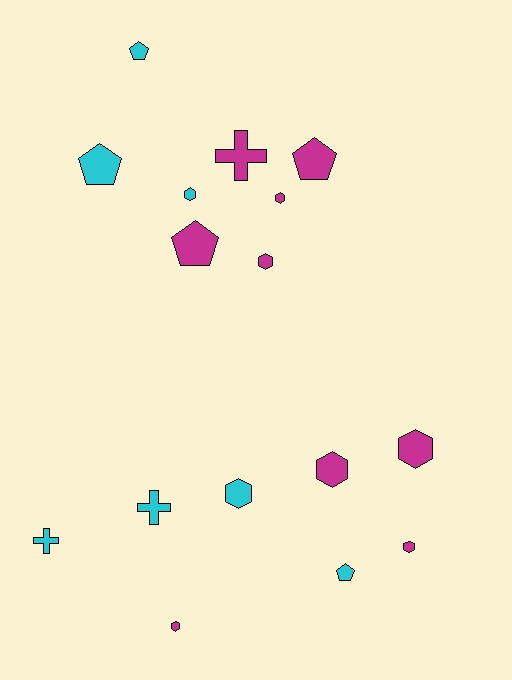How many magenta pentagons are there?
There are 2 magenta pentagons.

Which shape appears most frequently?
Hexagon, with 8 objects.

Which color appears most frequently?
Magenta, with 9 objects.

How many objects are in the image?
There are 16 objects.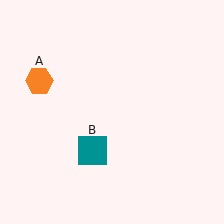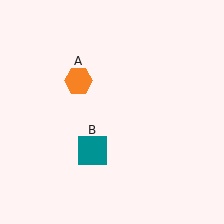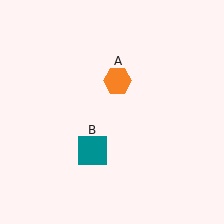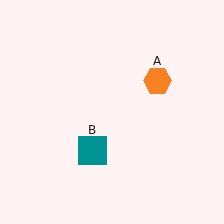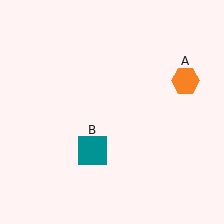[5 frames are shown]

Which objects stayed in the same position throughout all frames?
Teal square (object B) remained stationary.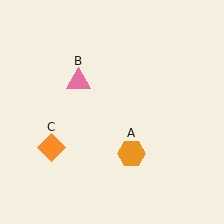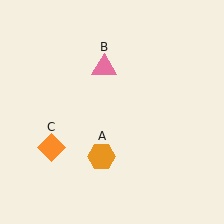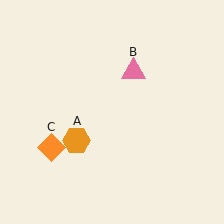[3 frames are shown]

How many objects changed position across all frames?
2 objects changed position: orange hexagon (object A), pink triangle (object B).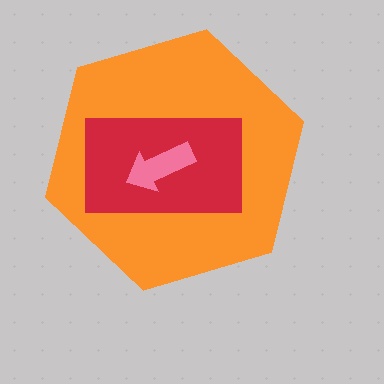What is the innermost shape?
The pink arrow.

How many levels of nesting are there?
3.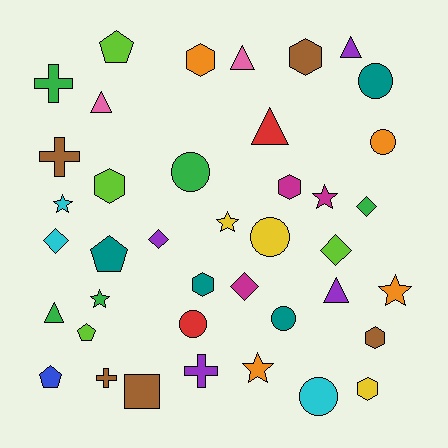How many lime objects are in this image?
There are 4 lime objects.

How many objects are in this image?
There are 40 objects.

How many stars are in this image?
There are 6 stars.